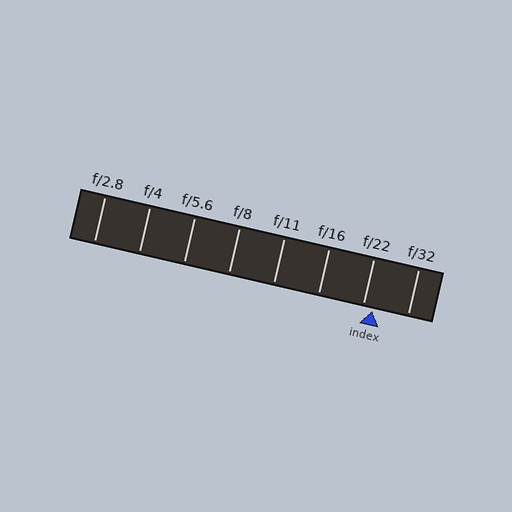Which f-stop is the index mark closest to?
The index mark is closest to f/22.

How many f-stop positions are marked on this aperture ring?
There are 8 f-stop positions marked.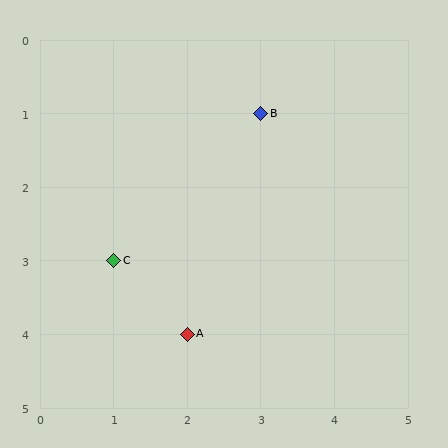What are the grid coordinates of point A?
Point A is at grid coordinates (2, 4).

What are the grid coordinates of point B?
Point B is at grid coordinates (3, 1).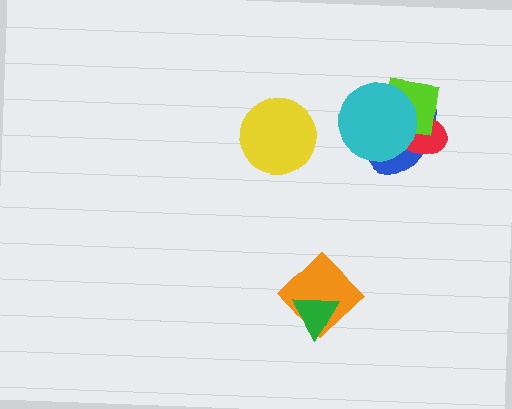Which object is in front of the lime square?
The cyan circle is in front of the lime square.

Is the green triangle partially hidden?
No, no other shape covers it.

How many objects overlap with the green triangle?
1 object overlaps with the green triangle.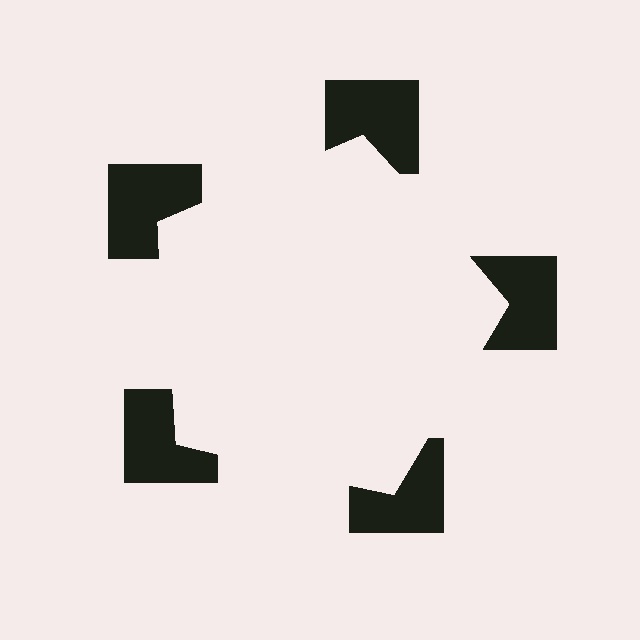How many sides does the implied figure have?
5 sides.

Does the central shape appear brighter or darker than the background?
It typically appears slightly brighter than the background, even though no actual brightness change is drawn.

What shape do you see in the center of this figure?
An illusory pentagon — its edges are inferred from the aligned wedge cuts in the notched squares, not physically drawn.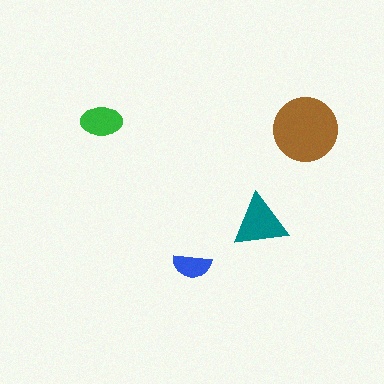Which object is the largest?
The brown circle.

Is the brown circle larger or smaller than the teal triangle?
Larger.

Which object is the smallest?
The blue semicircle.